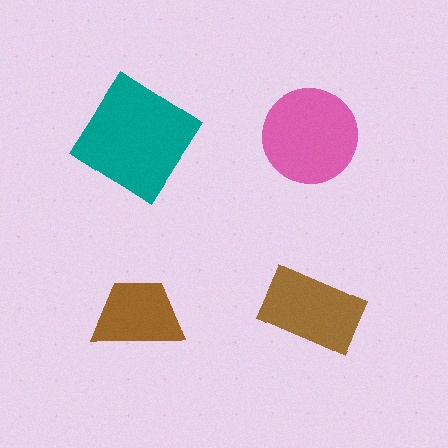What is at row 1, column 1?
A teal diamond.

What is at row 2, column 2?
A brown rectangle.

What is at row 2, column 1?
A brown trapezoid.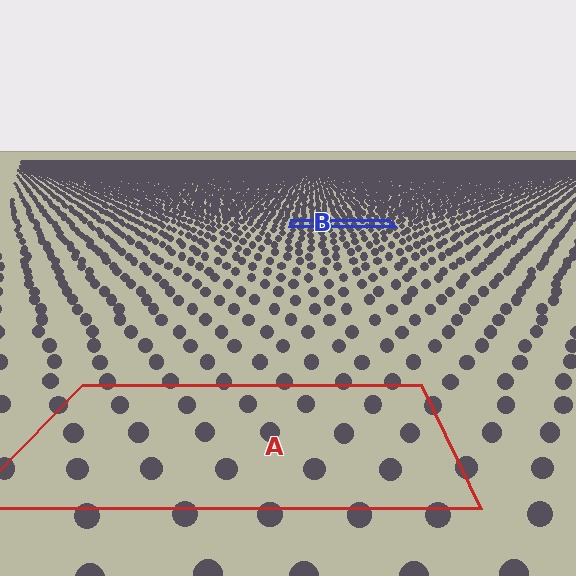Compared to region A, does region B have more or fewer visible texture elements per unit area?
Region B has more texture elements per unit area — they are packed more densely because it is farther away.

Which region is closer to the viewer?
Region A is closer. The texture elements there are larger and more spread out.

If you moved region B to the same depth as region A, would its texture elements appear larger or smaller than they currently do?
They would appear larger. At a closer depth, the same texture elements are projected at a bigger on-screen size.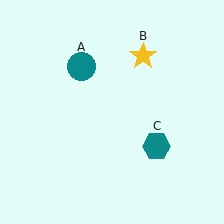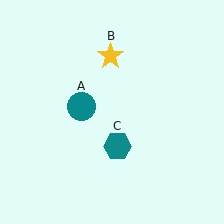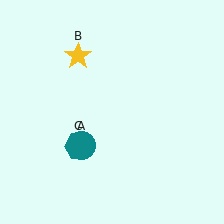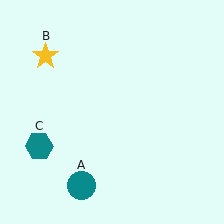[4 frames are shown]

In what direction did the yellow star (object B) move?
The yellow star (object B) moved left.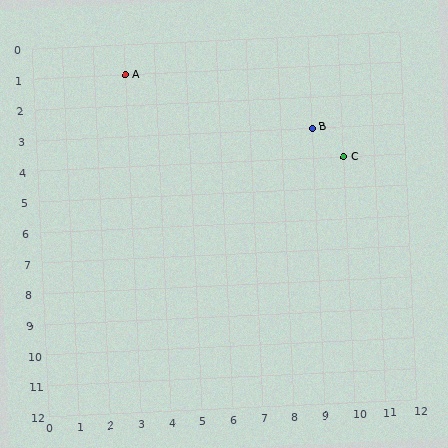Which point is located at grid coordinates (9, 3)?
Point B is at (9, 3).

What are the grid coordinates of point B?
Point B is at grid coordinates (9, 3).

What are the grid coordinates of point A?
Point A is at grid coordinates (3, 1).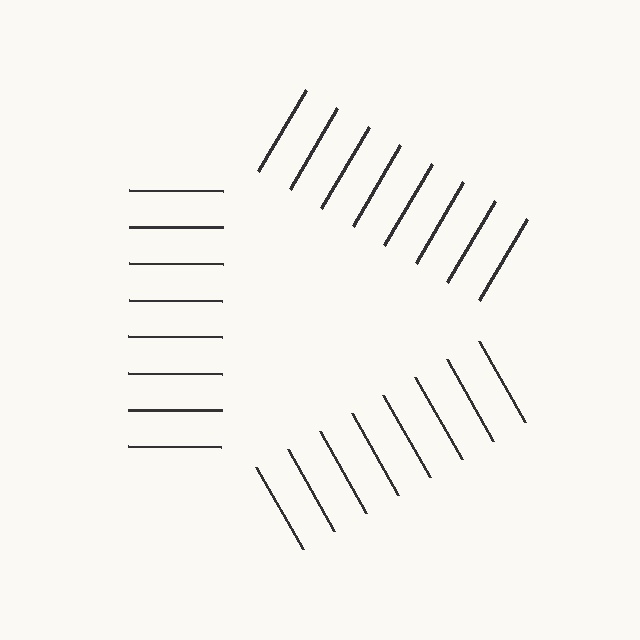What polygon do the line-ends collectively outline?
An illusory triangle — the line segments terminate on its edges but no continuous stroke is drawn.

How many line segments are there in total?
24 — 8 along each of the 3 edges.